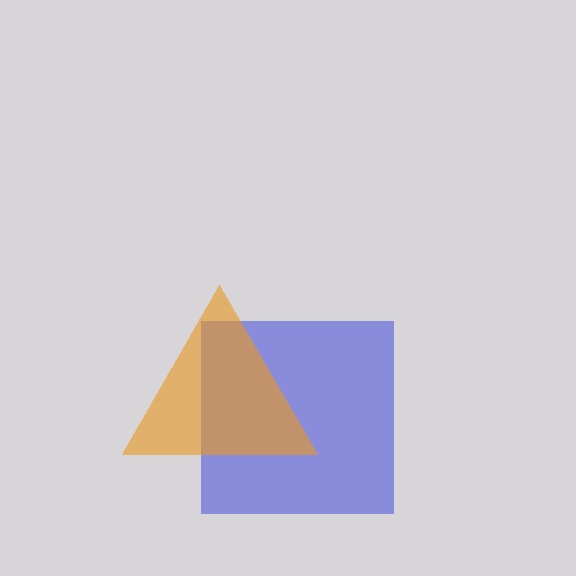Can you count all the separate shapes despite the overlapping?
Yes, there are 2 separate shapes.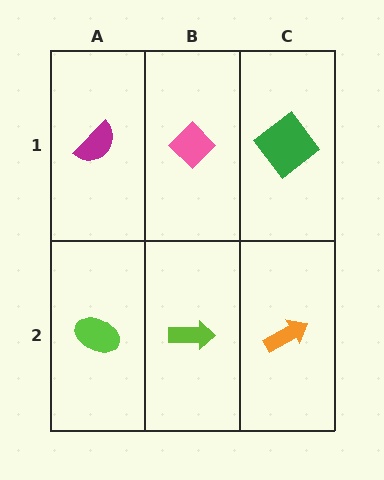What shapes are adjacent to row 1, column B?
A lime arrow (row 2, column B), a magenta semicircle (row 1, column A), a green diamond (row 1, column C).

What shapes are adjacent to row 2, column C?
A green diamond (row 1, column C), a lime arrow (row 2, column B).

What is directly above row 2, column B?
A pink diamond.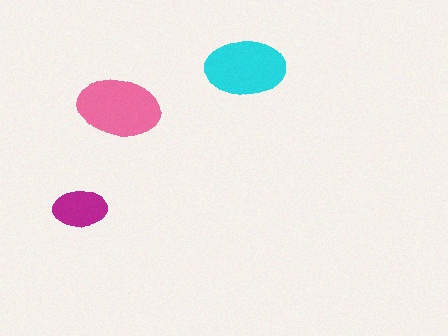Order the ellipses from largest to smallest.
the pink one, the cyan one, the magenta one.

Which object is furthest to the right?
The cyan ellipse is rightmost.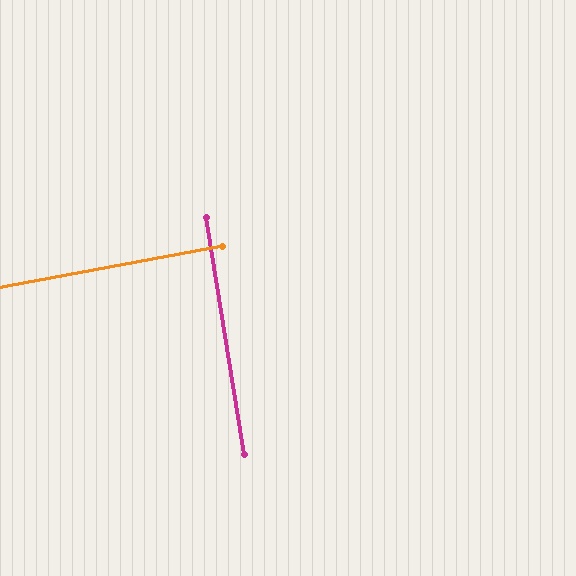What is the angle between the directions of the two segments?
Approximately 89 degrees.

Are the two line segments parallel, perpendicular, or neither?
Perpendicular — they meet at approximately 89°.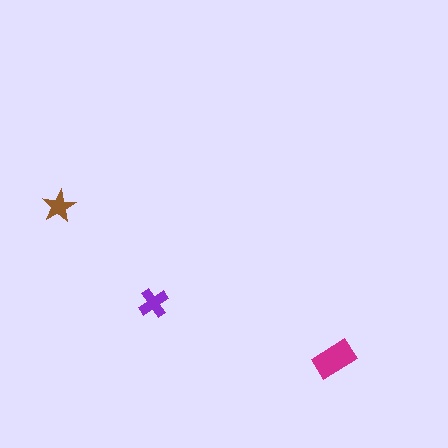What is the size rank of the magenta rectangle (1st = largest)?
1st.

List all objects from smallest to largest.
The brown star, the purple cross, the magenta rectangle.